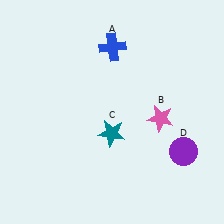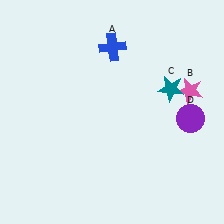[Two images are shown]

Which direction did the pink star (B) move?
The pink star (B) moved right.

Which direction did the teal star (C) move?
The teal star (C) moved right.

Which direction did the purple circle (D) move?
The purple circle (D) moved up.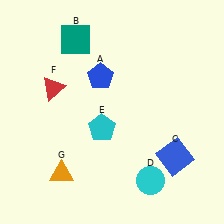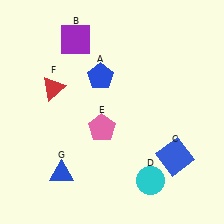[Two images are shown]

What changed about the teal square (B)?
In Image 1, B is teal. In Image 2, it changed to purple.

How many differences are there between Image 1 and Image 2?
There are 3 differences between the two images.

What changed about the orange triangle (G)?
In Image 1, G is orange. In Image 2, it changed to blue.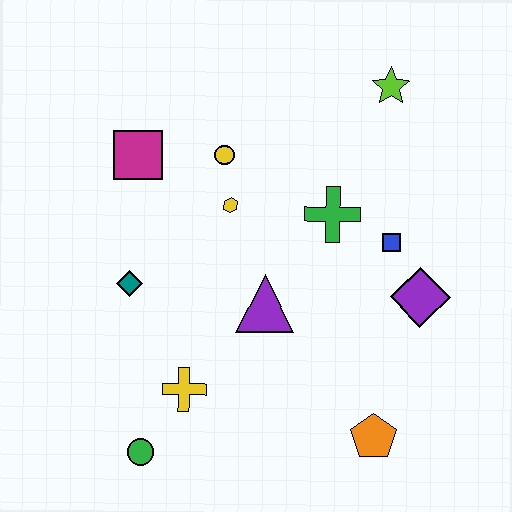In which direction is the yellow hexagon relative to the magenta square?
The yellow hexagon is to the right of the magenta square.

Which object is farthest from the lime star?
The green circle is farthest from the lime star.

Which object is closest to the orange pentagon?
The purple diamond is closest to the orange pentagon.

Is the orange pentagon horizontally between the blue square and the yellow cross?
Yes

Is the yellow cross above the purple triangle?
No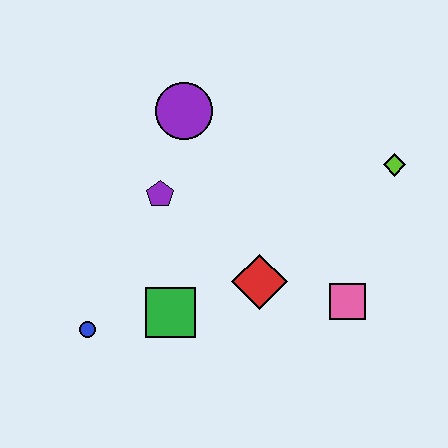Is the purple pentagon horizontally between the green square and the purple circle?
No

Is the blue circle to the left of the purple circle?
Yes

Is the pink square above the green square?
Yes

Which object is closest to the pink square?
The red diamond is closest to the pink square.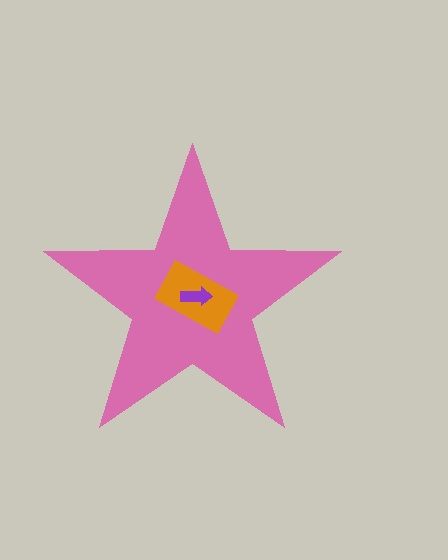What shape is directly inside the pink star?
The orange rectangle.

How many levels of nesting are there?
3.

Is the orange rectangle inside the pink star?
Yes.